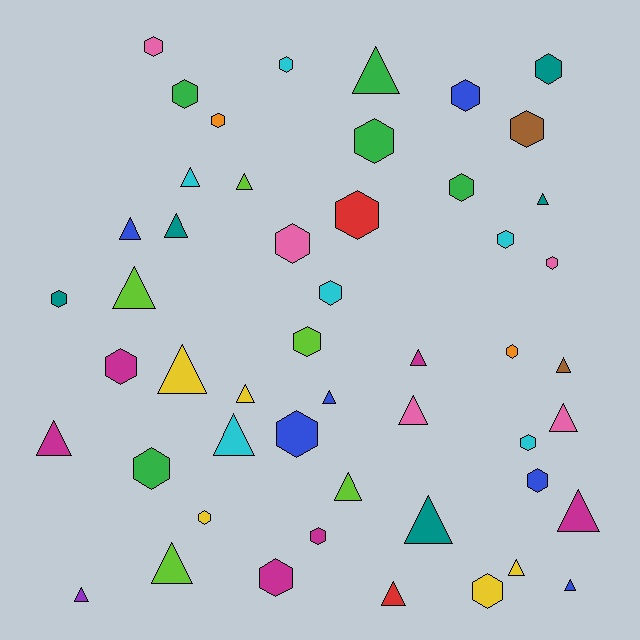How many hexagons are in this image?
There are 26 hexagons.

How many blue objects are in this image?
There are 6 blue objects.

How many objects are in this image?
There are 50 objects.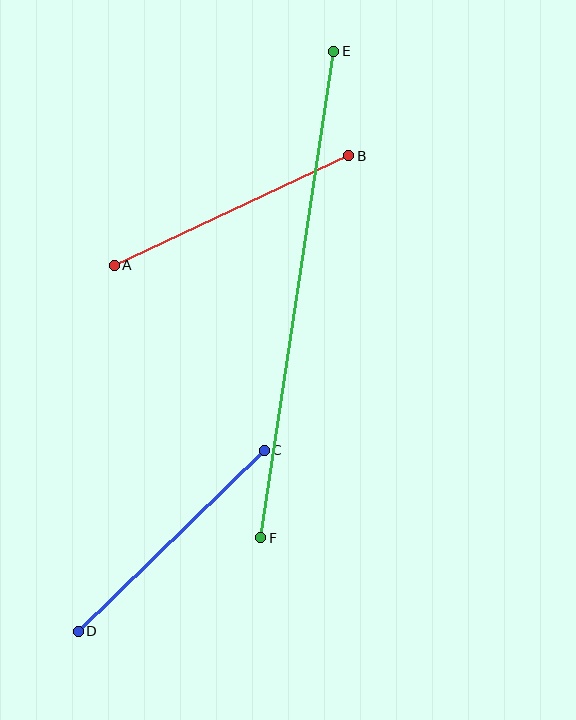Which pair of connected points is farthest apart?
Points E and F are farthest apart.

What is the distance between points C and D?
The distance is approximately 260 pixels.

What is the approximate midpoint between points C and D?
The midpoint is at approximately (171, 541) pixels.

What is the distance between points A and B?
The distance is approximately 259 pixels.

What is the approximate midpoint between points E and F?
The midpoint is at approximately (297, 295) pixels.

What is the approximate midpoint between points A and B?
The midpoint is at approximately (232, 210) pixels.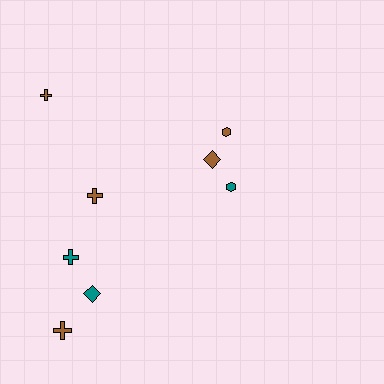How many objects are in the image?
There are 8 objects.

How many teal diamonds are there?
There is 1 teal diamond.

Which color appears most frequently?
Brown, with 5 objects.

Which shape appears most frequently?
Cross, with 4 objects.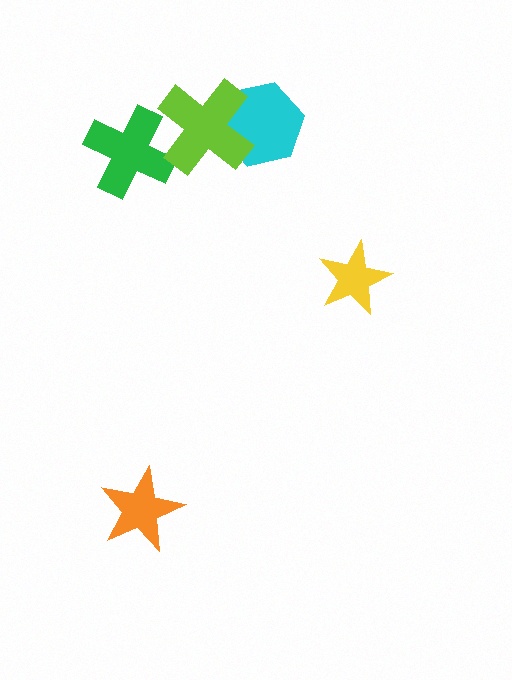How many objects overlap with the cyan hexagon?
1 object overlaps with the cyan hexagon.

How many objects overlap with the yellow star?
0 objects overlap with the yellow star.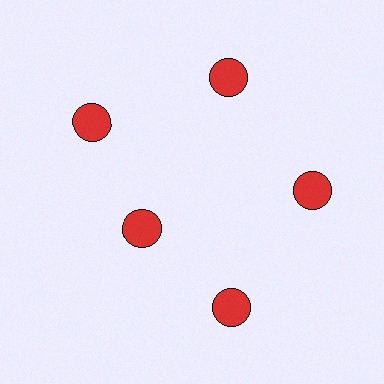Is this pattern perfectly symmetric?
No. The 5 red circles are arranged in a ring, but one element near the 8 o'clock position is pulled inward toward the center, breaking the 5-fold rotational symmetry.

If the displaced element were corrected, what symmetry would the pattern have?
It would have 5-fold rotational symmetry — the pattern would map onto itself every 72 degrees.